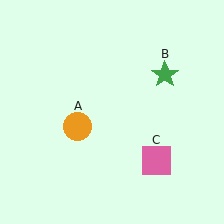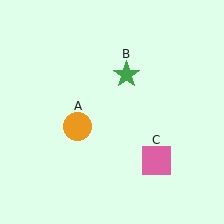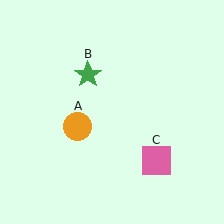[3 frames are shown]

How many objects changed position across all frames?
1 object changed position: green star (object B).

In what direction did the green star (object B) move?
The green star (object B) moved left.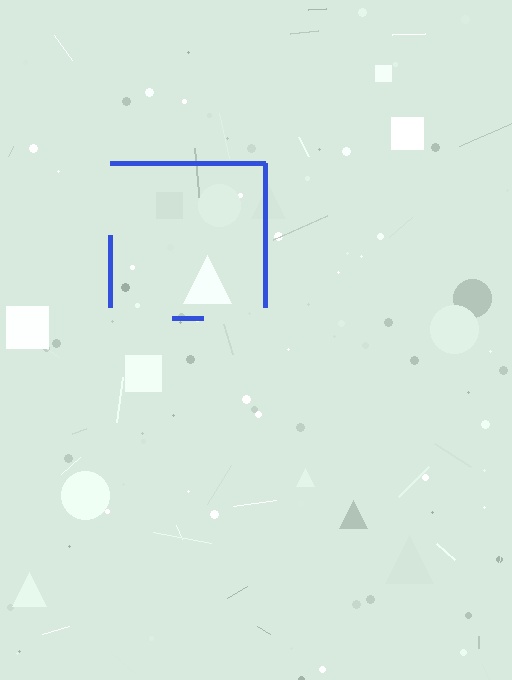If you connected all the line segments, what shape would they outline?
They would outline a square.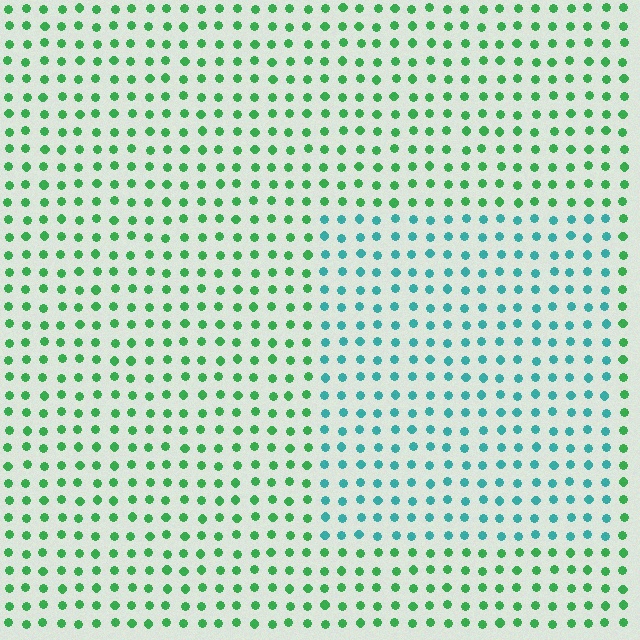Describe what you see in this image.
The image is filled with small green elements in a uniform arrangement. A rectangle-shaped region is visible where the elements are tinted to a slightly different hue, forming a subtle color boundary.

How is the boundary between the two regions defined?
The boundary is defined purely by a slight shift in hue (about 46 degrees). Spacing, size, and orientation are identical on both sides.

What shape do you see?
I see a rectangle.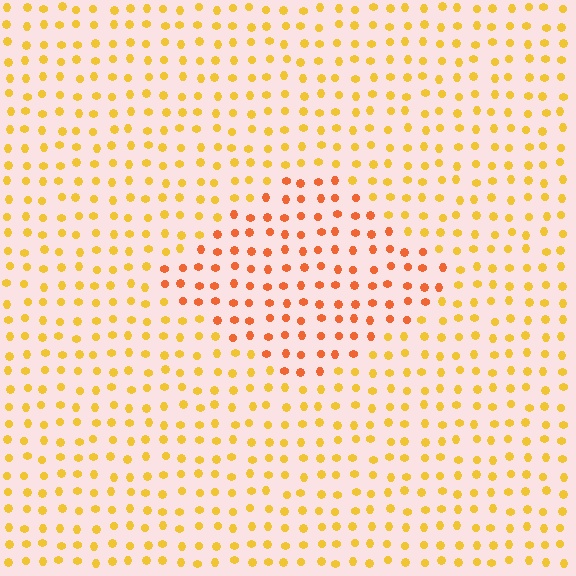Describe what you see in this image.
The image is filled with small yellow elements in a uniform arrangement. A diamond-shaped region is visible where the elements are tinted to a slightly different hue, forming a subtle color boundary.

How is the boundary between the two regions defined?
The boundary is defined purely by a slight shift in hue (about 31 degrees). Spacing, size, and orientation are identical on both sides.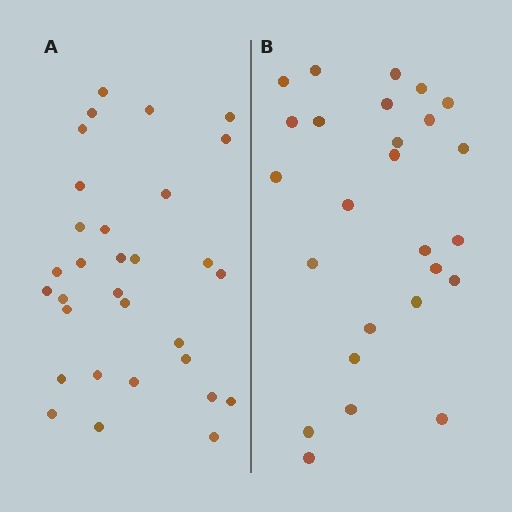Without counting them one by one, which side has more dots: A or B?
Region A (the left region) has more dots.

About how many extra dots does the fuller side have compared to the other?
Region A has about 5 more dots than region B.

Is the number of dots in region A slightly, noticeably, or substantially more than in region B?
Region A has only slightly more — the two regions are fairly close. The ratio is roughly 1.2 to 1.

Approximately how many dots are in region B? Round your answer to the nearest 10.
About 30 dots. (The exact count is 26, which rounds to 30.)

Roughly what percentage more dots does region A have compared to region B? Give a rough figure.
About 20% more.